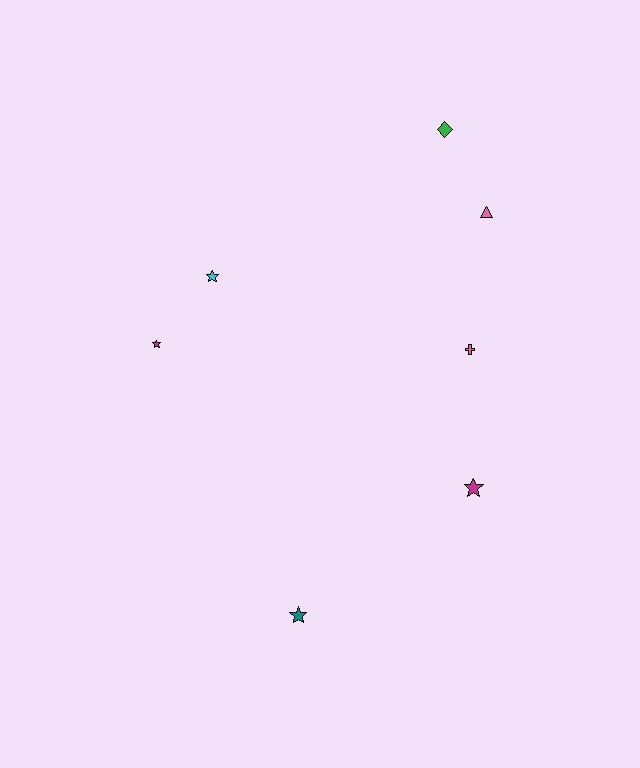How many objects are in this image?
There are 7 objects.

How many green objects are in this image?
There is 1 green object.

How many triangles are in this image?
There is 1 triangle.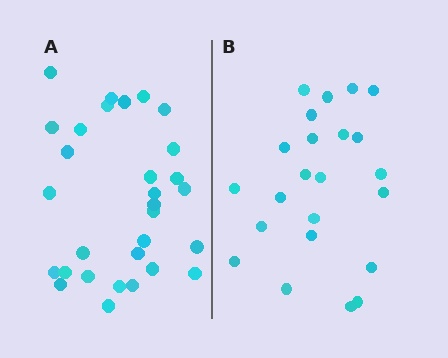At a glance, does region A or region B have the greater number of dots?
Region A (the left region) has more dots.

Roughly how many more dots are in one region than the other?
Region A has roughly 8 or so more dots than region B.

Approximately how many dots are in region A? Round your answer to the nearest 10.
About 30 dots.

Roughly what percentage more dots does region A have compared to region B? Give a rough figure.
About 30% more.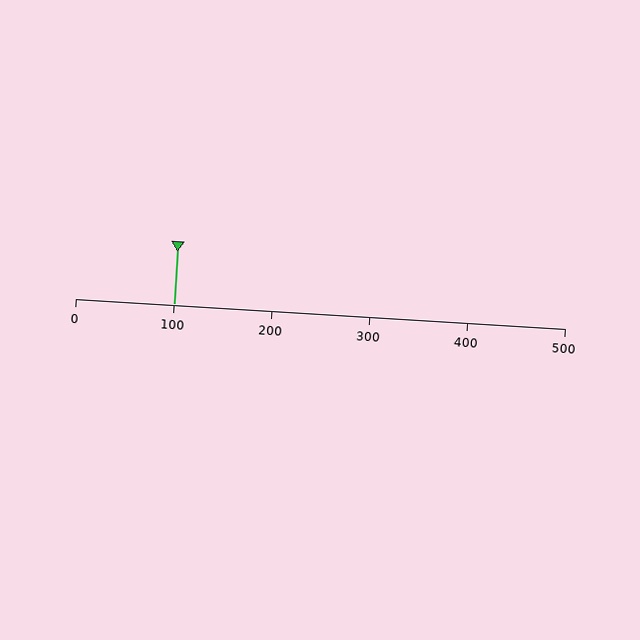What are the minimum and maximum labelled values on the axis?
The axis runs from 0 to 500.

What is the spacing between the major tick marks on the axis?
The major ticks are spaced 100 apart.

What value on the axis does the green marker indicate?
The marker indicates approximately 100.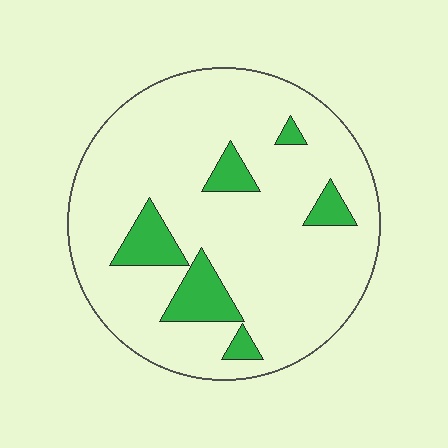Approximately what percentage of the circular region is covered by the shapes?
Approximately 15%.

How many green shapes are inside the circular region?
6.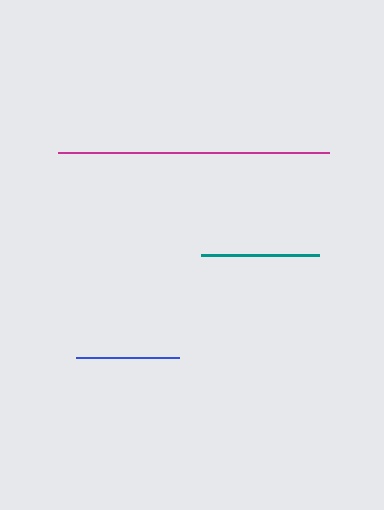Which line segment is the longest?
The magenta line is the longest at approximately 271 pixels.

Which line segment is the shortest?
The blue line is the shortest at approximately 104 pixels.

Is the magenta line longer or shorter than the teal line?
The magenta line is longer than the teal line.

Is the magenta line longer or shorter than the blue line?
The magenta line is longer than the blue line.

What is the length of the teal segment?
The teal segment is approximately 118 pixels long.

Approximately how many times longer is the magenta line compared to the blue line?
The magenta line is approximately 2.6 times the length of the blue line.